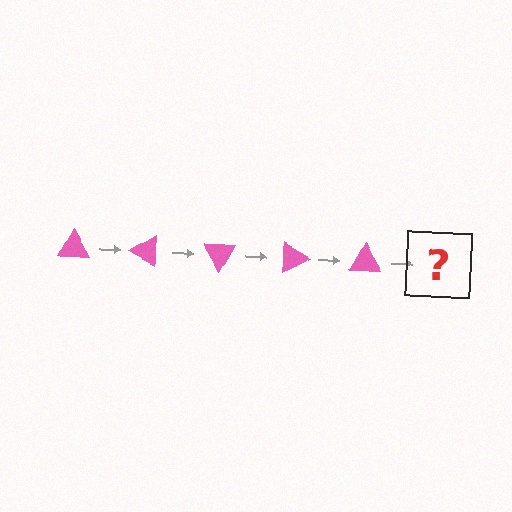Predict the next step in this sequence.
The next step is a pink triangle rotated 150 degrees.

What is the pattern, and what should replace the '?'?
The pattern is that the triangle rotates 30 degrees each step. The '?' should be a pink triangle rotated 150 degrees.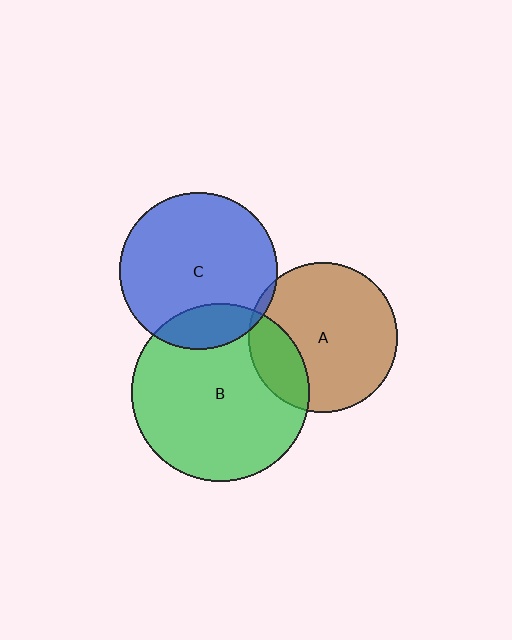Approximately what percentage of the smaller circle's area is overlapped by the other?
Approximately 20%.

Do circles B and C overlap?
Yes.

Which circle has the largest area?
Circle B (green).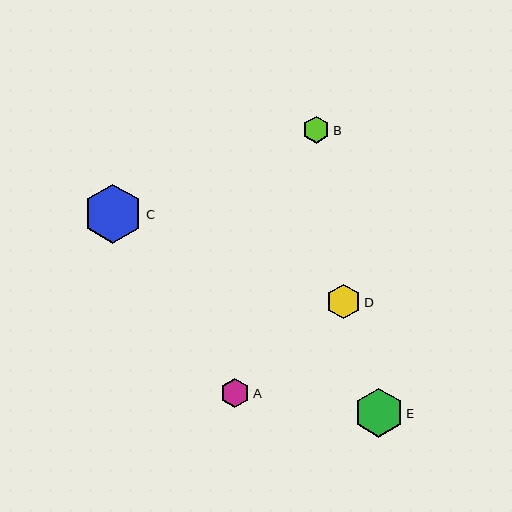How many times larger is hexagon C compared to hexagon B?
Hexagon C is approximately 2.2 times the size of hexagon B.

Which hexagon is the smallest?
Hexagon B is the smallest with a size of approximately 27 pixels.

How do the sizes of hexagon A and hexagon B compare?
Hexagon A and hexagon B are approximately the same size.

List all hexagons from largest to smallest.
From largest to smallest: C, E, D, A, B.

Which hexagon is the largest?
Hexagon C is the largest with a size of approximately 59 pixels.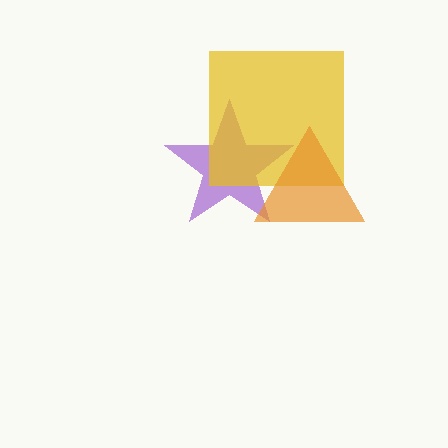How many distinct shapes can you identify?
There are 3 distinct shapes: a purple star, a yellow square, an orange triangle.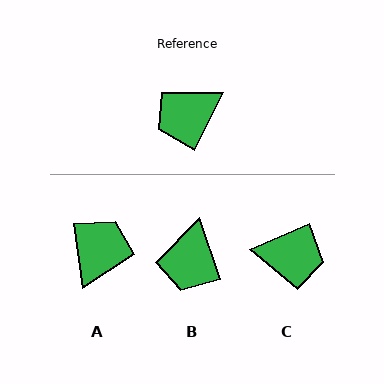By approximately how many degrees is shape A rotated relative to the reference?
Approximately 147 degrees clockwise.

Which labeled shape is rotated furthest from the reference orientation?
A, about 147 degrees away.